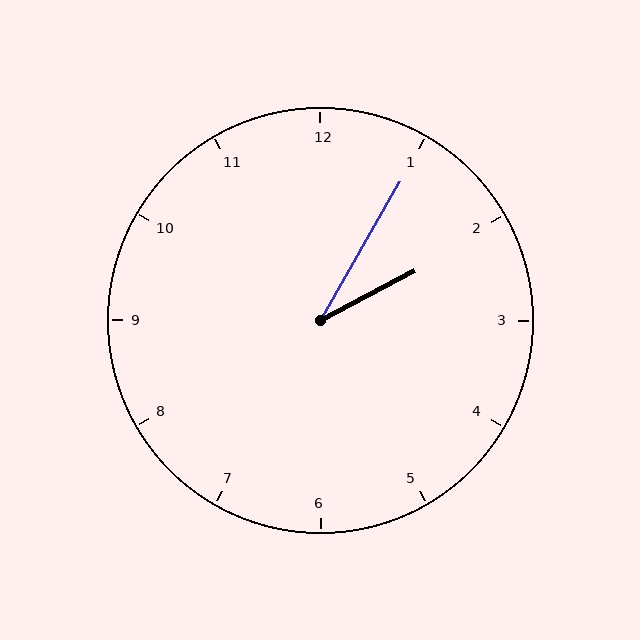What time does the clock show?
2:05.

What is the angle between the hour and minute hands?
Approximately 32 degrees.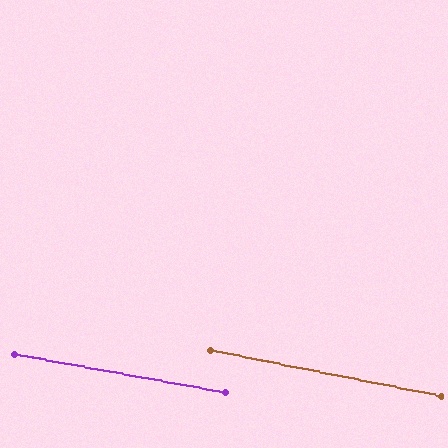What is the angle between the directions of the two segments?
Approximately 1 degree.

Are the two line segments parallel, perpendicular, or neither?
Parallel — their directions differ by only 1.2°.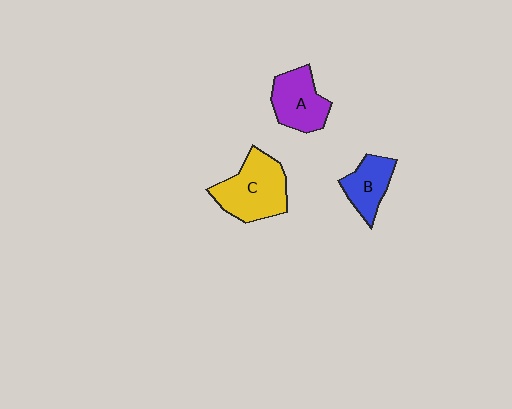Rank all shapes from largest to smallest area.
From largest to smallest: C (yellow), A (purple), B (blue).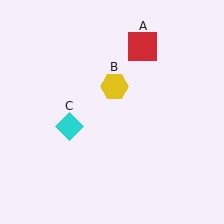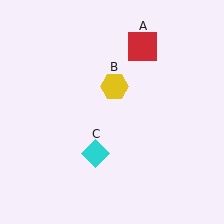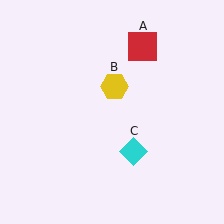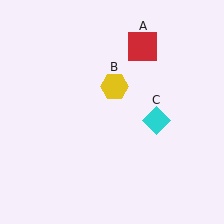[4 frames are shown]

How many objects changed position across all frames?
1 object changed position: cyan diamond (object C).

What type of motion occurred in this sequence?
The cyan diamond (object C) rotated counterclockwise around the center of the scene.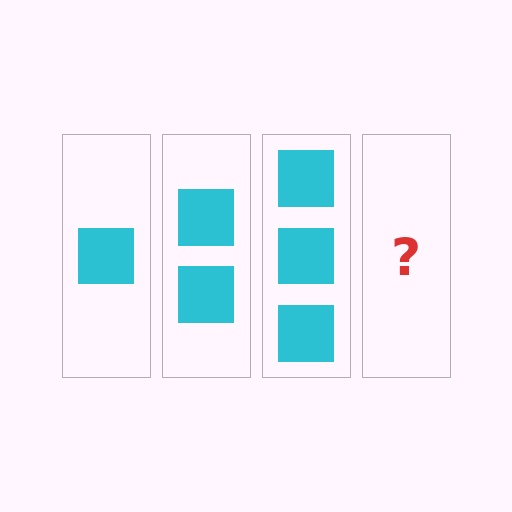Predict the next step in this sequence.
The next step is 4 squares.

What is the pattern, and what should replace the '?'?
The pattern is that each step adds one more square. The '?' should be 4 squares.